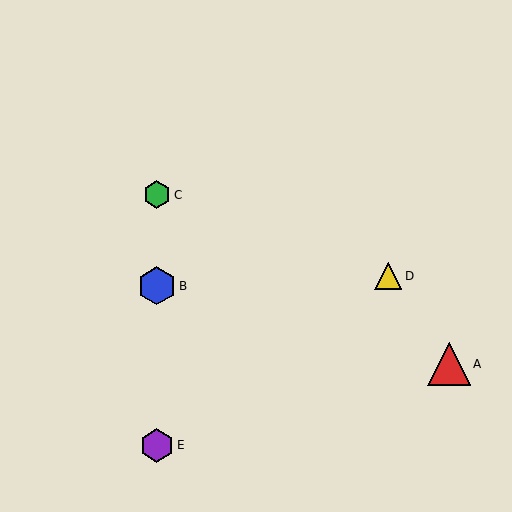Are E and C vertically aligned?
Yes, both are at x≈157.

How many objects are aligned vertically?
3 objects (B, C, E) are aligned vertically.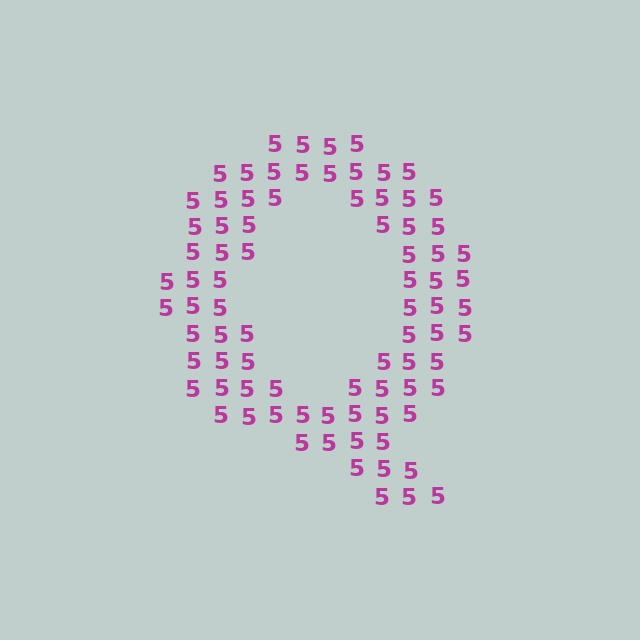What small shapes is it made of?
It is made of small digit 5's.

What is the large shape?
The large shape is the letter Q.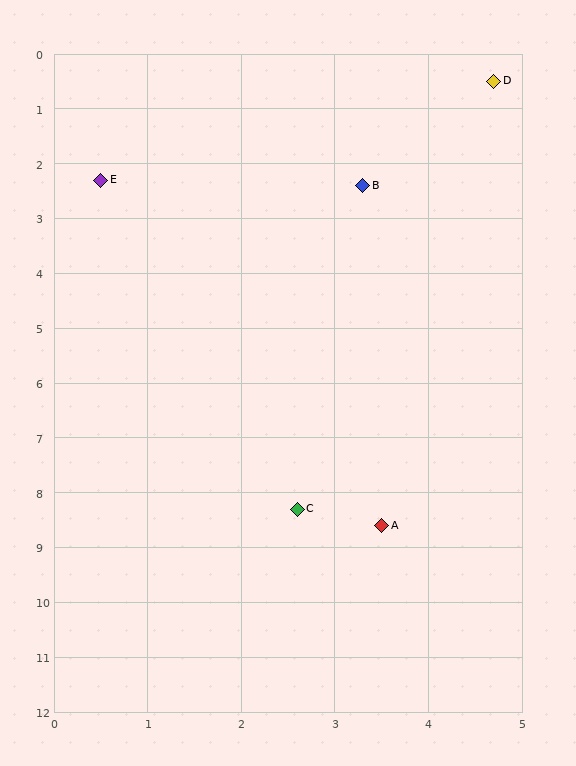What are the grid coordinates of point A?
Point A is at approximately (3.5, 8.6).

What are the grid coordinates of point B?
Point B is at approximately (3.3, 2.4).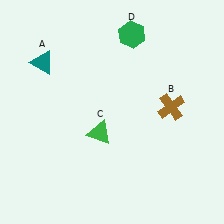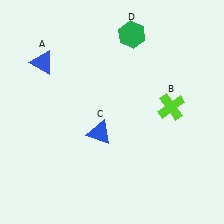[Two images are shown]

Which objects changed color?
A changed from teal to blue. B changed from brown to lime. C changed from green to blue.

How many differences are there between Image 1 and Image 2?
There are 3 differences between the two images.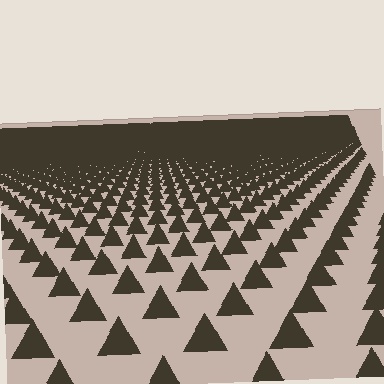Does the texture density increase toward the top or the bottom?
Density increases toward the top.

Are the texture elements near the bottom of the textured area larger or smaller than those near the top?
Larger. Near the bottom, elements are closer to the viewer and appear at a bigger on-screen size.